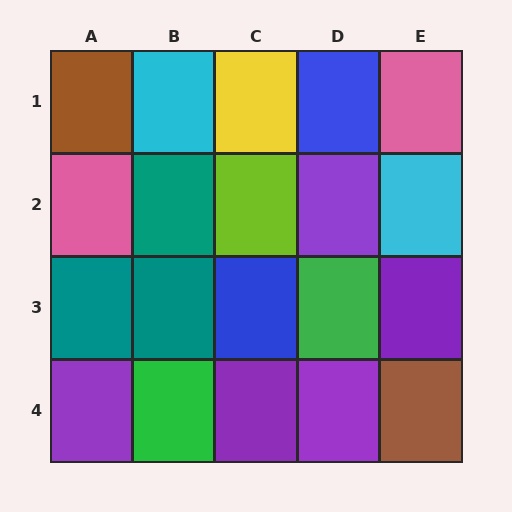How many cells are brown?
2 cells are brown.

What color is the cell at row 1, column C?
Yellow.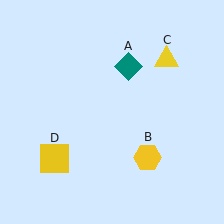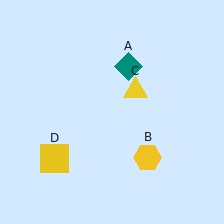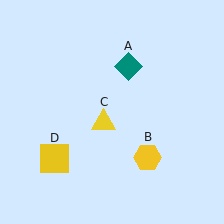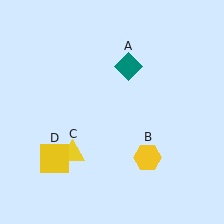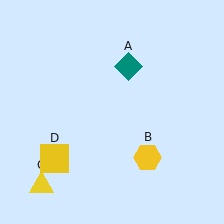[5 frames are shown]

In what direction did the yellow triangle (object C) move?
The yellow triangle (object C) moved down and to the left.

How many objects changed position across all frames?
1 object changed position: yellow triangle (object C).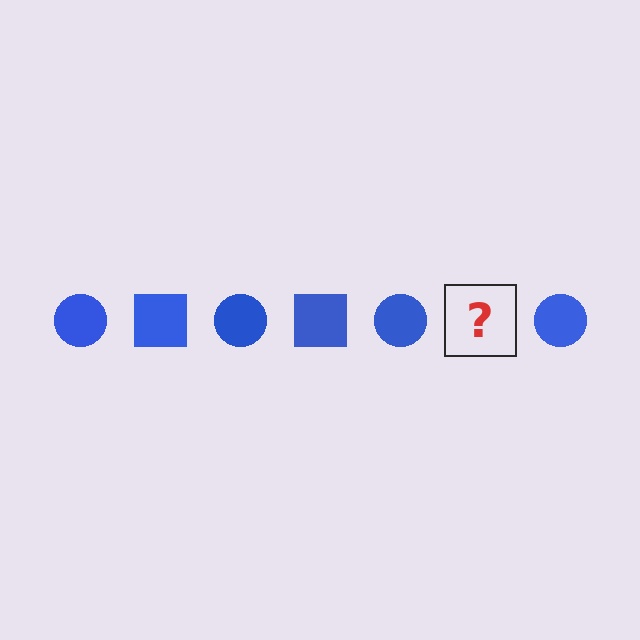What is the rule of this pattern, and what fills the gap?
The rule is that the pattern cycles through circle, square shapes in blue. The gap should be filled with a blue square.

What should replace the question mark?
The question mark should be replaced with a blue square.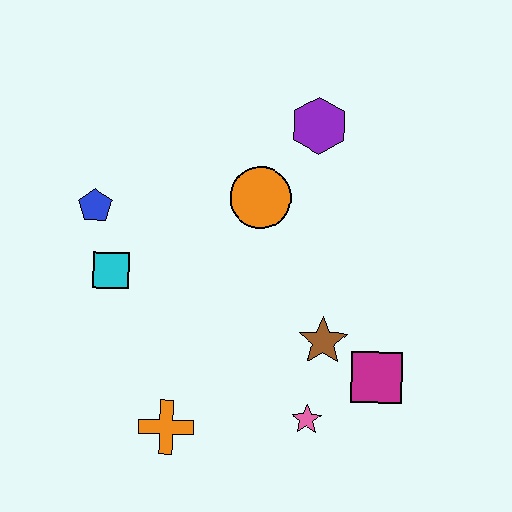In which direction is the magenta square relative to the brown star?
The magenta square is to the right of the brown star.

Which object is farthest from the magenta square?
The blue pentagon is farthest from the magenta square.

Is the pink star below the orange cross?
No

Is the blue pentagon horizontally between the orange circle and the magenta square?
No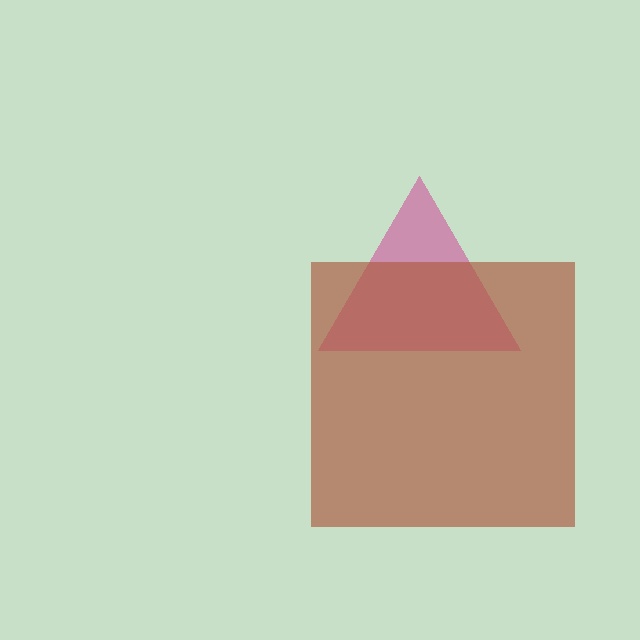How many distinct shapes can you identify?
There are 2 distinct shapes: a magenta triangle, a brown square.